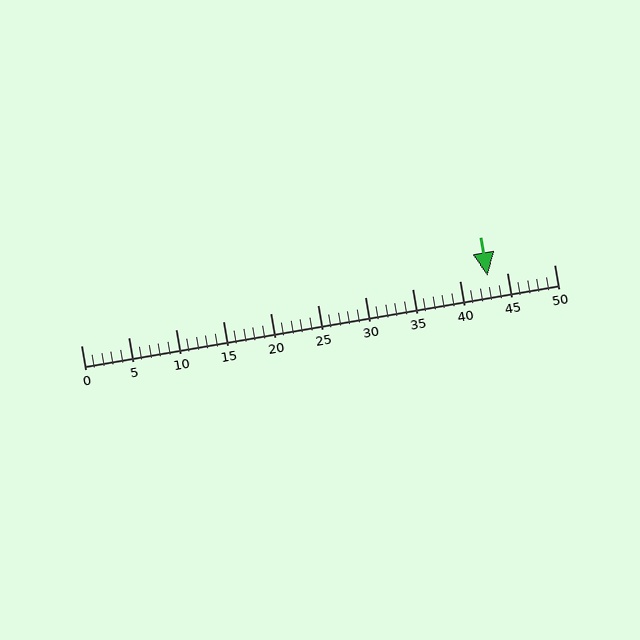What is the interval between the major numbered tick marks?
The major tick marks are spaced 5 units apart.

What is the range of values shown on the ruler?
The ruler shows values from 0 to 50.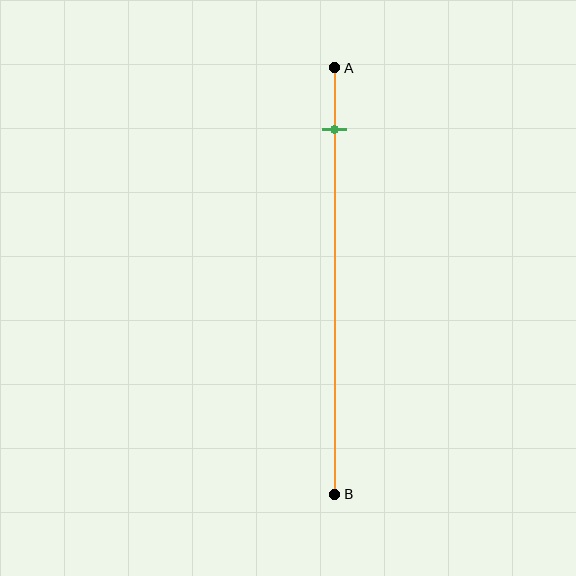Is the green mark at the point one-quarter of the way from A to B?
No, the mark is at about 15% from A, not at the 25% one-quarter point.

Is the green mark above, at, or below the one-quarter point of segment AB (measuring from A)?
The green mark is above the one-quarter point of segment AB.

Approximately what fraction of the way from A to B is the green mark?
The green mark is approximately 15% of the way from A to B.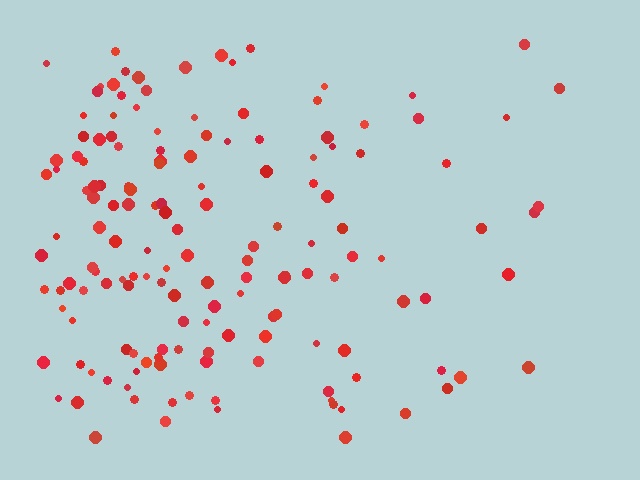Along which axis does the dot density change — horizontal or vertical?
Horizontal.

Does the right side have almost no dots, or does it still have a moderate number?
Still a moderate number, just noticeably fewer than the left.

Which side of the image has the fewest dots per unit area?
The right.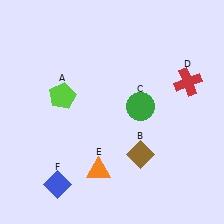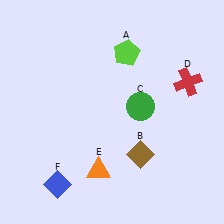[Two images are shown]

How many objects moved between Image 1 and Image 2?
1 object moved between the two images.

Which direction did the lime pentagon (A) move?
The lime pentagon (A) moved right.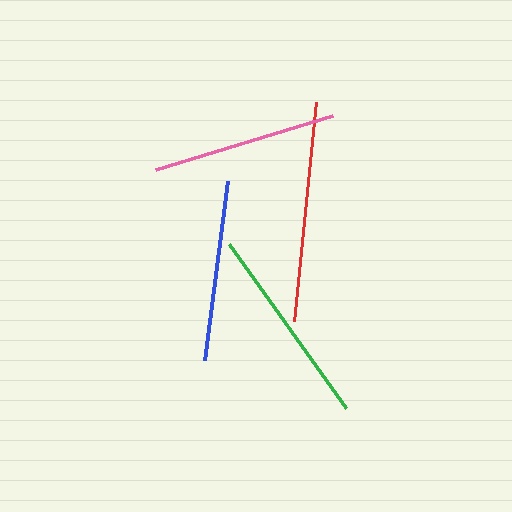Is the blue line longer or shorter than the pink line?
The pink line is longer than the blue line.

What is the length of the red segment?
The red segment is approximately 220 pixels long.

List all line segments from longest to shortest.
From longest to shortest: red, green, pink, blue.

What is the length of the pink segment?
The pink segment is approximately 185 pixels long.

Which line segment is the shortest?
The blue line is the shortest at approximately 181 pixels.